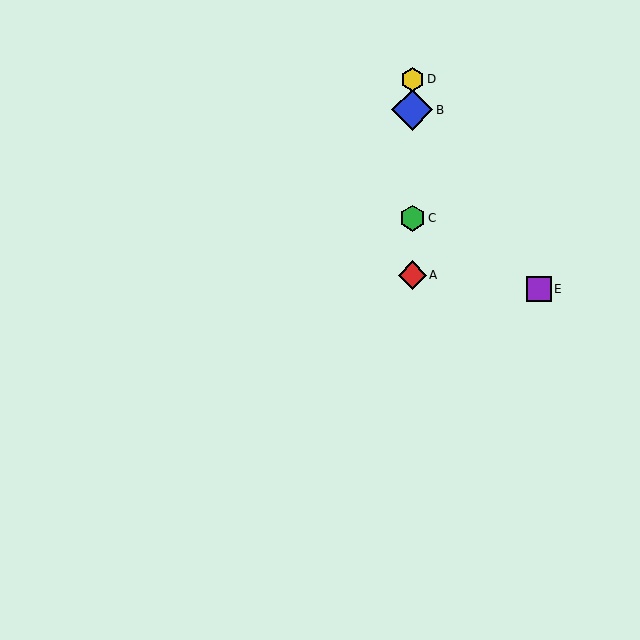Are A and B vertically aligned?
Yes, both are at x≈412.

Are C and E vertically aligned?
No, C is at x≈412 and E is at x≈539.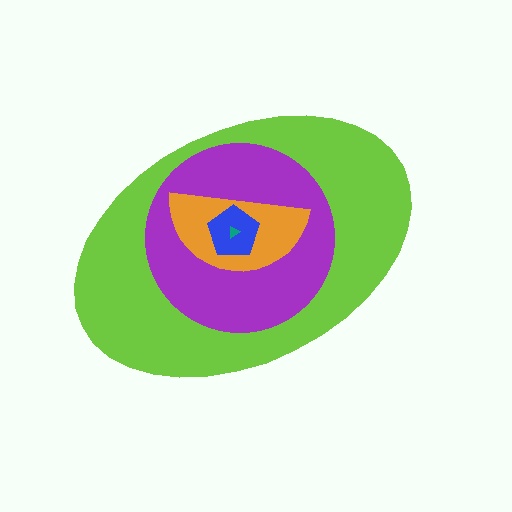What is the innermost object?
The teal triangle.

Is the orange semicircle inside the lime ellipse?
Yes.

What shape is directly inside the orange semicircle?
The blue pentagon.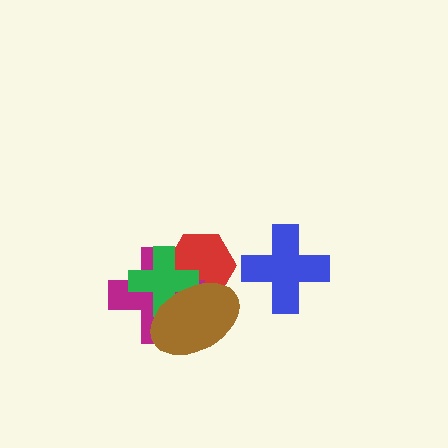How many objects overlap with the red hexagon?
3 objects overlap with the red hexagon.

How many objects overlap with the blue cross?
0 objects overlap with the blue cross.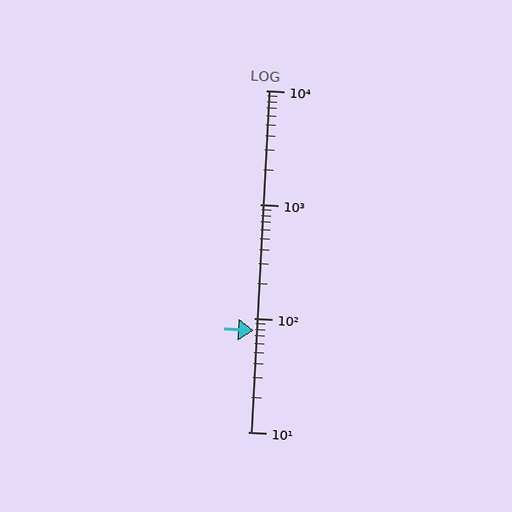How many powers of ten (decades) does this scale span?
The scale spans 3 decades, from 10 to 10000.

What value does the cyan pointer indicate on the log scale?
The pointer indicates approximately 77.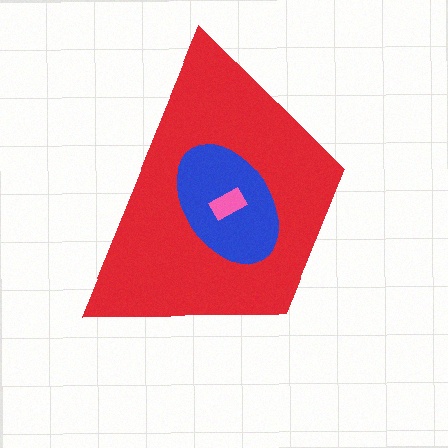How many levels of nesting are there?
3.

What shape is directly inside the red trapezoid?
The blue ellipse.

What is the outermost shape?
The red trapezoid.